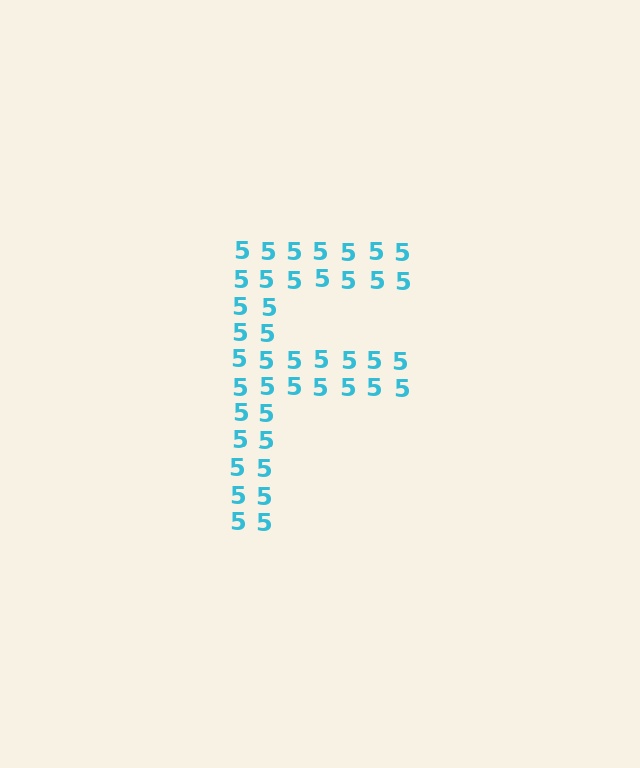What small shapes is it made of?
It is made of small digit 5's.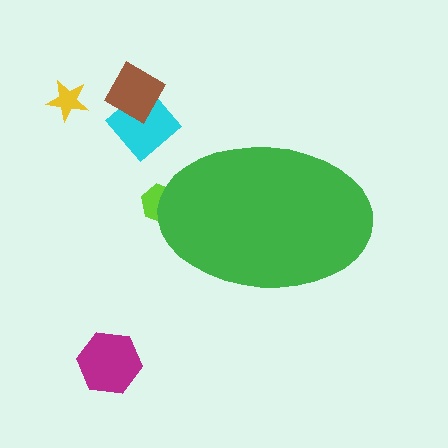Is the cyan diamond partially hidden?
No, the cyan diamond is fully visible.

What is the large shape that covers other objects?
A green ellipse.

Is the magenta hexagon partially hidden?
No, the magenta hexagon is fully visible.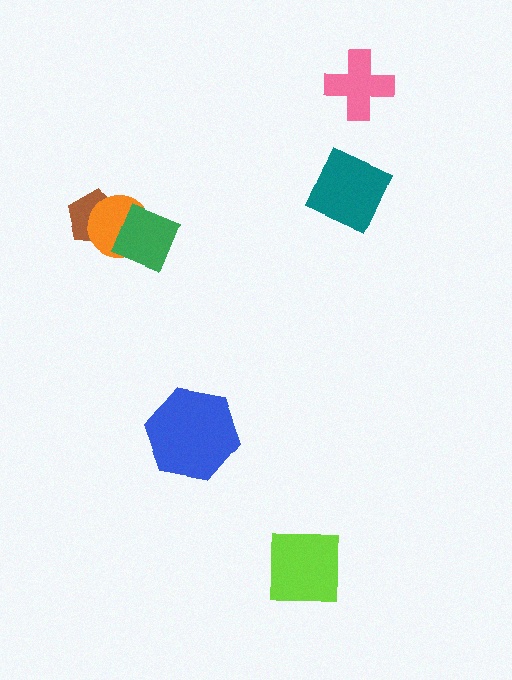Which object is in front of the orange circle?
The green square is in front of the orange circle.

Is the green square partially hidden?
No, no other shape covers it.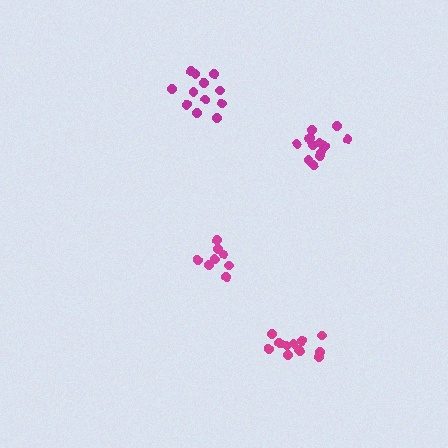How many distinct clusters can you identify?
There are 4 distinct clusters.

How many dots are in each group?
Group 1: 12 dots, Group 2: 12 dots, Group 3: 13 dots, Group 4: 8 dots (45 total).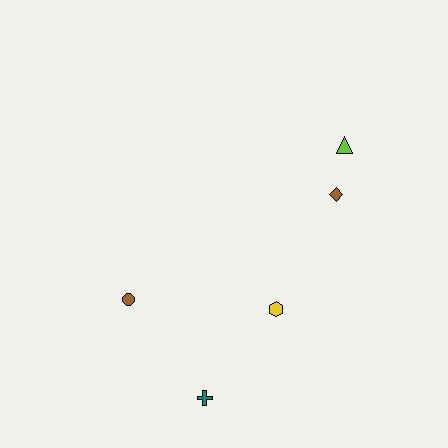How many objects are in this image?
There are 5 objects.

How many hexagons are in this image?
There is 1 hexagon.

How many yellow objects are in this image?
There is 1 yellow object.